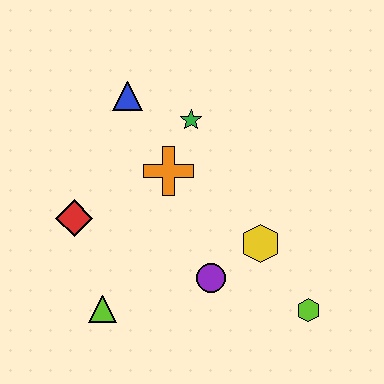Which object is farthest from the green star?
The lime hexagon is farthest from the green star.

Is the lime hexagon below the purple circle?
Yes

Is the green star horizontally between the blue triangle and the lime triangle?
No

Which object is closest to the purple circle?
The yellow hexagon is closest to the purple circle.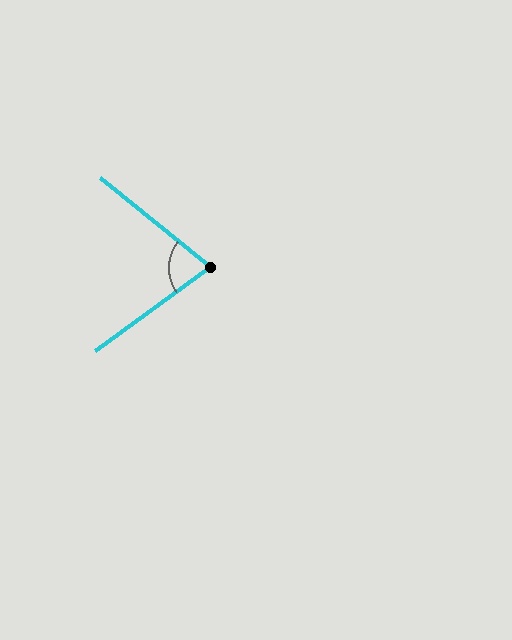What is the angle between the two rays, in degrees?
Approximately 75 degrees.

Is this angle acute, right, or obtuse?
It is acute.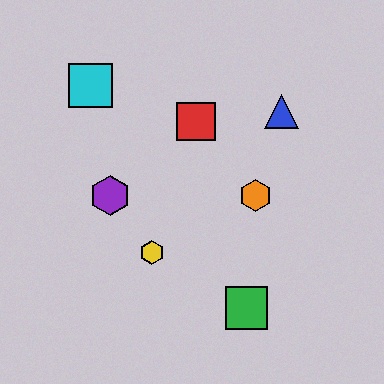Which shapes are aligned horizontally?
The purple hexagon, the orange hexagon are aligned horizontally.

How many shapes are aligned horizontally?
2 shapes (the purple hexagon, the orange hexagon) are aligned horizontally.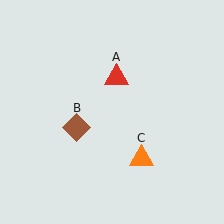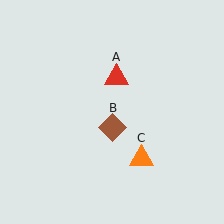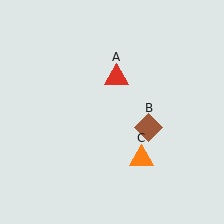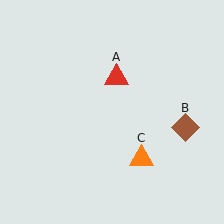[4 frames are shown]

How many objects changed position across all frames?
1 object changed position: brown diamond (object B).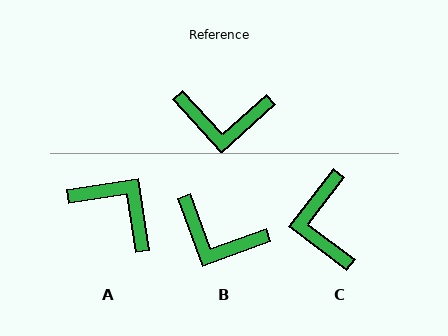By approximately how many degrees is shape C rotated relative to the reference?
Approximately 80 degrees clockwise.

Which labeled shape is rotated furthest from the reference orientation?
A, about 146 degrees away.